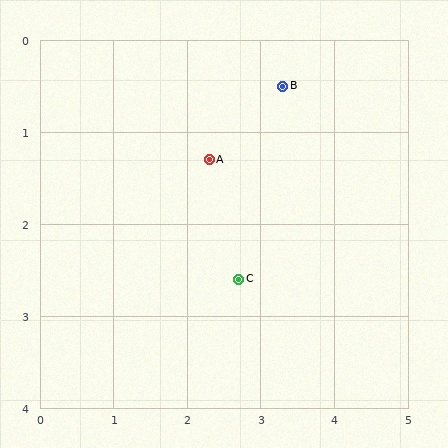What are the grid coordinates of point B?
Point B is at approximately (3.3, 0.5).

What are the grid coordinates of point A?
Point A is at approximately (2.3, 1.3).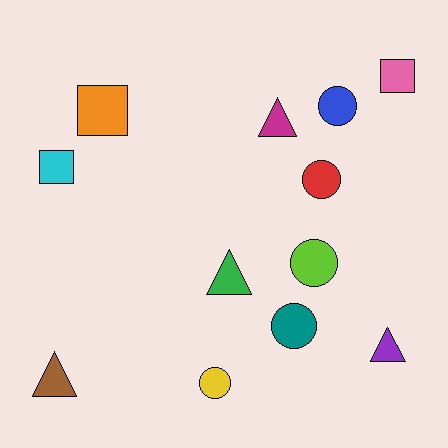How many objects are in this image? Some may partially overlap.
There are 12 objects.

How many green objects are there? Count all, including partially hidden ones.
There is 1 green object.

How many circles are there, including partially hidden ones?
There are 5 circles.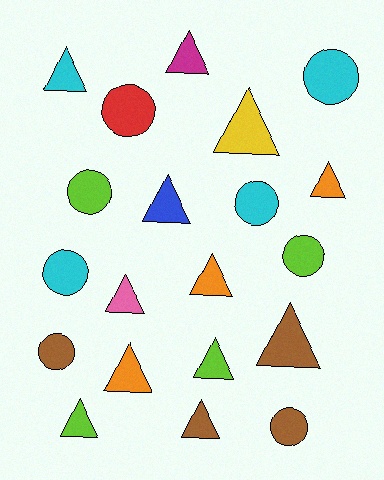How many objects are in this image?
There are 20 objects.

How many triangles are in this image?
There are 12 triangles.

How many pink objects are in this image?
There is 1 pink object.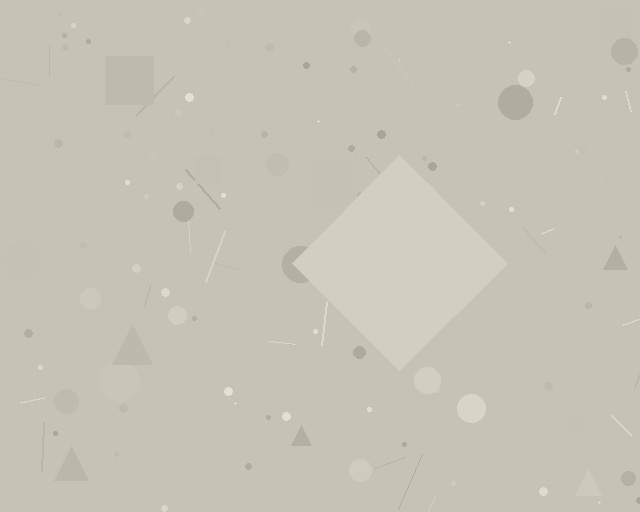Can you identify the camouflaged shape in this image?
The camouflaged shape is a diamond.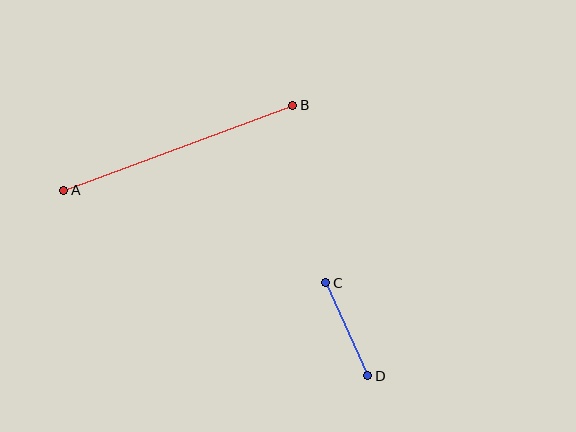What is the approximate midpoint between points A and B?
The midpoint is at approximately (178, 148) pixels.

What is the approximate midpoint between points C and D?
The midpoint is at approximately (347, 329) pixels.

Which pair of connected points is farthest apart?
Points A and B are farthest apart.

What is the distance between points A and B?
The distance is approximately 244 pixels.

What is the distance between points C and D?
The distance is approximately 102 pixels.